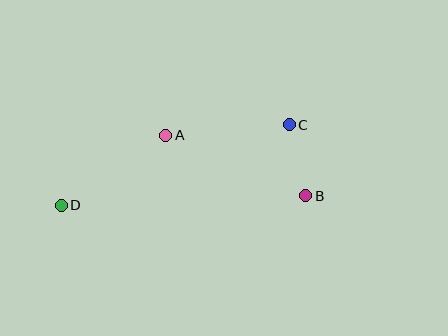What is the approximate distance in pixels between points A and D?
The distance between A and D is approximately 126 pixels.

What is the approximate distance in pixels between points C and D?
The distance between C and D is approximately 242 pixels.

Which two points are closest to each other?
Points B and C are closest to each other.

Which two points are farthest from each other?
Points B and D are farthest from each other.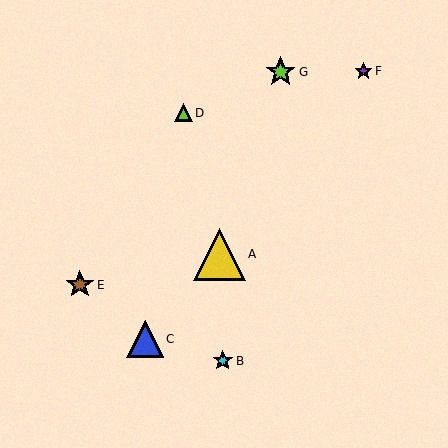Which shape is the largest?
The yellow triangle (labeled A) is the largest.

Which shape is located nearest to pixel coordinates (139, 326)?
The blue triangle (labeled C) at (145, 339) is nearest to that location.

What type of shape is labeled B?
Shape B is a cyan star.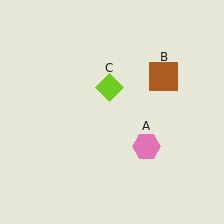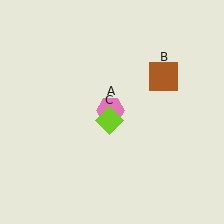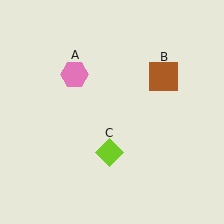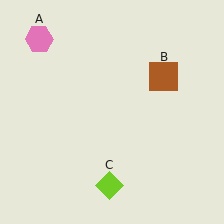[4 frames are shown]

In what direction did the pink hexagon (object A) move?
The pink hexagon (object A) moved up and to the left.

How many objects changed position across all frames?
2 objects changed position: pink hexagon (object A), lime diamond (object C).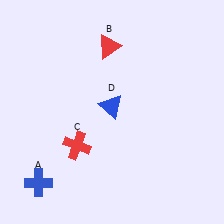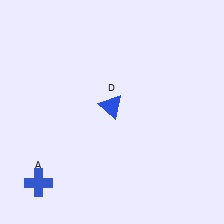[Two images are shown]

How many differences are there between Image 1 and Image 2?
There are 2 differences between the two images.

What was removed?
The red triangle (B), the red cross (C) were removed in Image 2.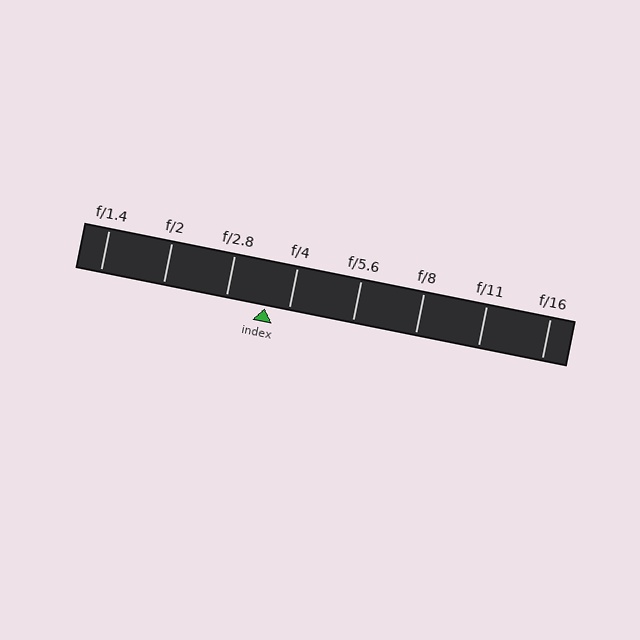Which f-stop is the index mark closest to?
The index mark is closest to f/4.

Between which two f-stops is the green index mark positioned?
The index mark is between f/2.8 and f/4.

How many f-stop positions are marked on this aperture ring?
There are 8 f-stop positions marked.